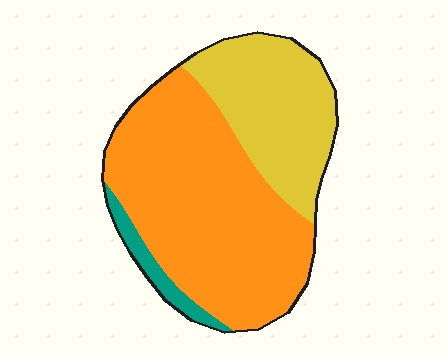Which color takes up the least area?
Teal, at roughly 5%.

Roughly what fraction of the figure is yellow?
Yellow covers 32% of the figure.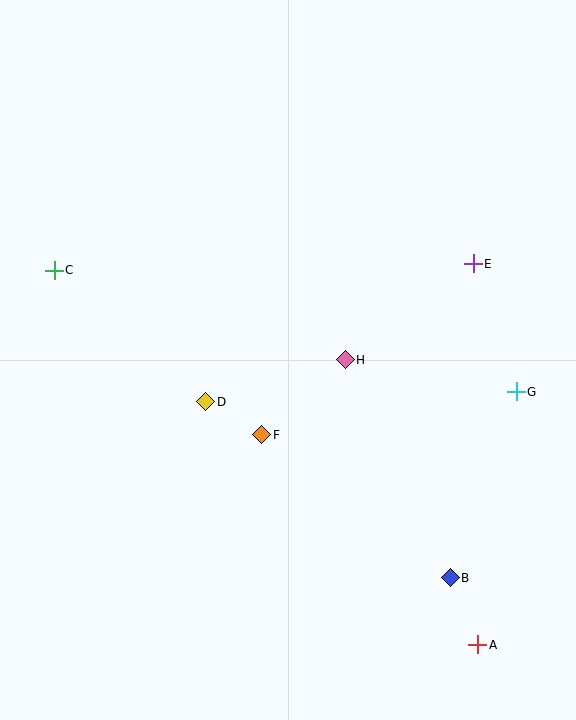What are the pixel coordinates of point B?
Point B is at (450, 578).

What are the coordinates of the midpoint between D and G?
The midpoint between D and G is at (361, 397).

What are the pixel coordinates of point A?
Point A is at (478, 645).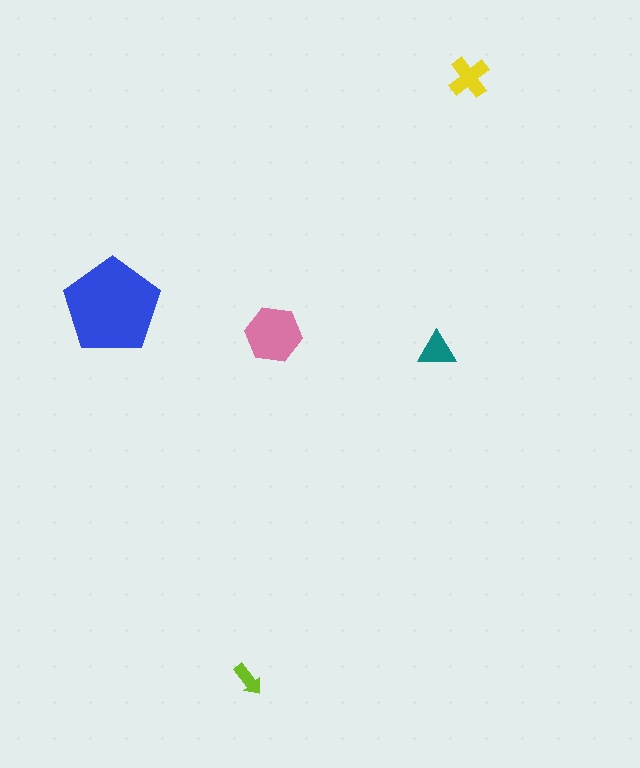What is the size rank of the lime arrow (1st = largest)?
5th.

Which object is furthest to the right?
The yellow cross is rightmost.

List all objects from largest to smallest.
The blue pentagon, the pink hexagon, the yellow cross, the teal triangle, the lime arrow.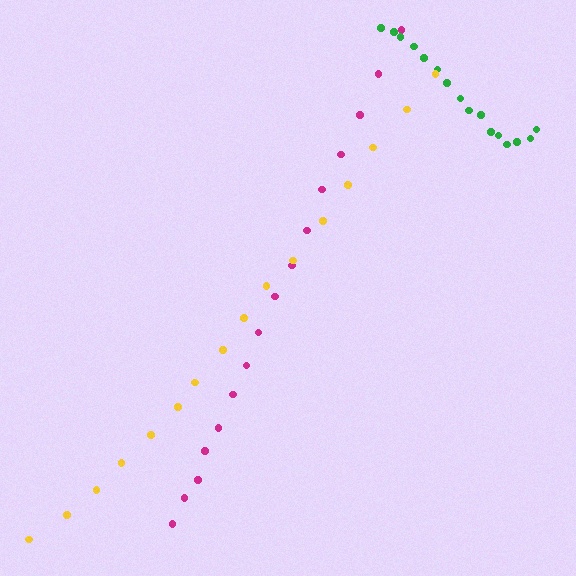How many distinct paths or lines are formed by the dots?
There are 3 distinct paths.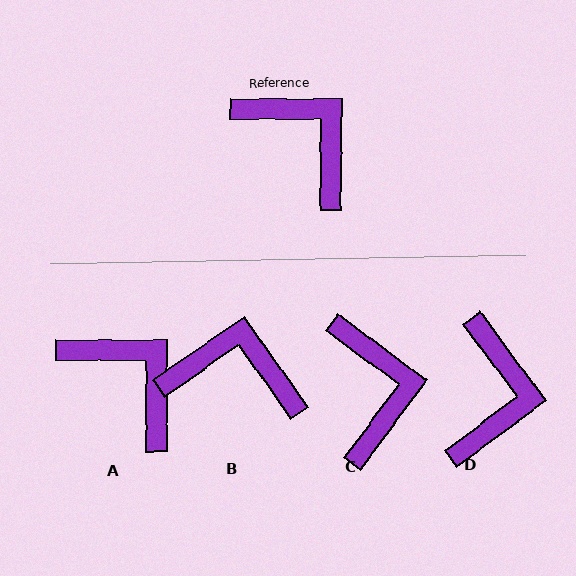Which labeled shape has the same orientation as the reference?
A.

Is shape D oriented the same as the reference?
No, it is off by about 53 degrees.